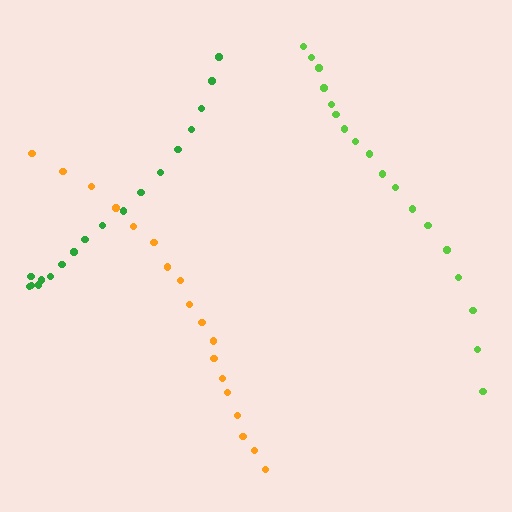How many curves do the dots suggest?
There are 3 distinct paths.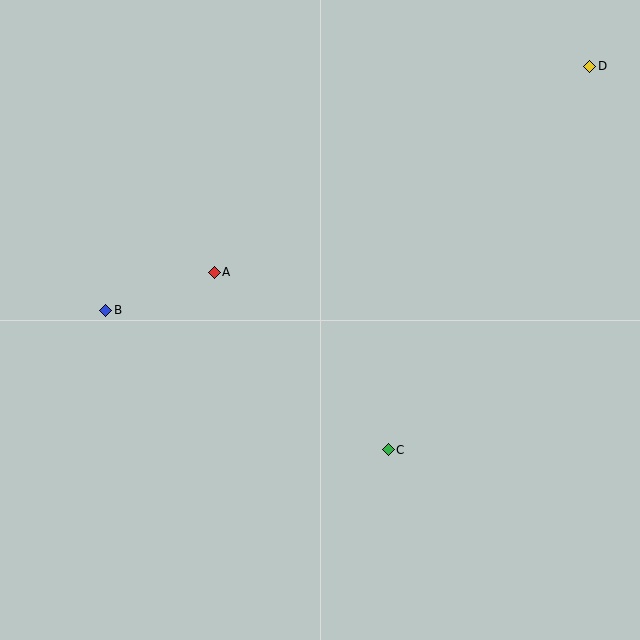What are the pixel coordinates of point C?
Point C is at (388, 450).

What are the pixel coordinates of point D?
Point D is at (590, 66).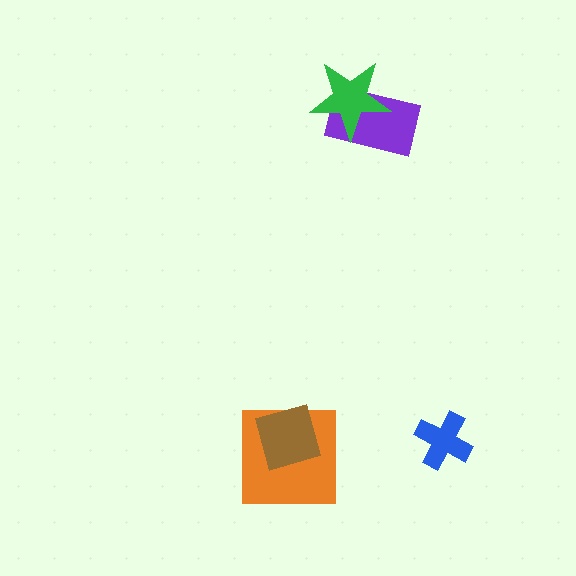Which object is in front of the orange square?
The brown square is in front of the orange square.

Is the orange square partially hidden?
Yes, it is partially covered by another shape.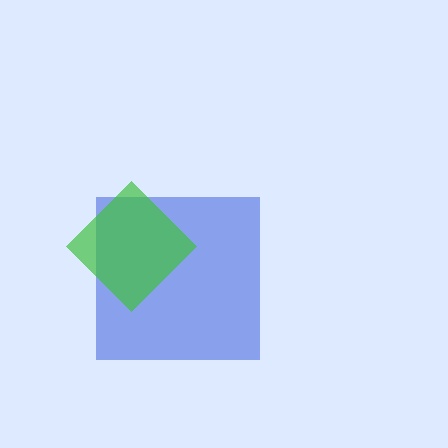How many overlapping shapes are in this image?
There are 2 overlapping shapes in the image.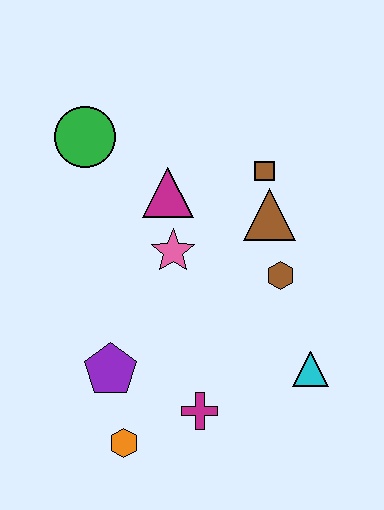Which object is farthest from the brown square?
The orange hexagon is farthest from the brown square.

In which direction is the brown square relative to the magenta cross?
The brown square is above the magenta cross.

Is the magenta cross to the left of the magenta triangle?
No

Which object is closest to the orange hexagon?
The purple pentagon is closest to the orange hexagon.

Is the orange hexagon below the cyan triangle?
Yes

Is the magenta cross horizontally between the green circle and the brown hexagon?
Yes